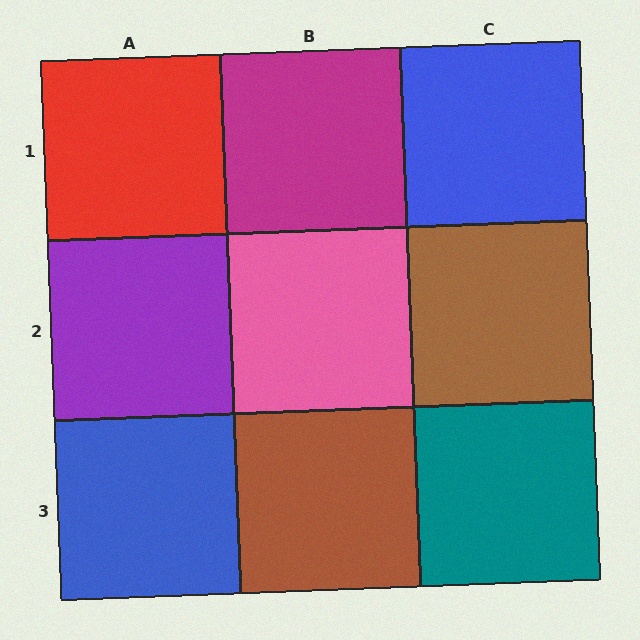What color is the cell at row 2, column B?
Pink.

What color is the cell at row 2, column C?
Brown.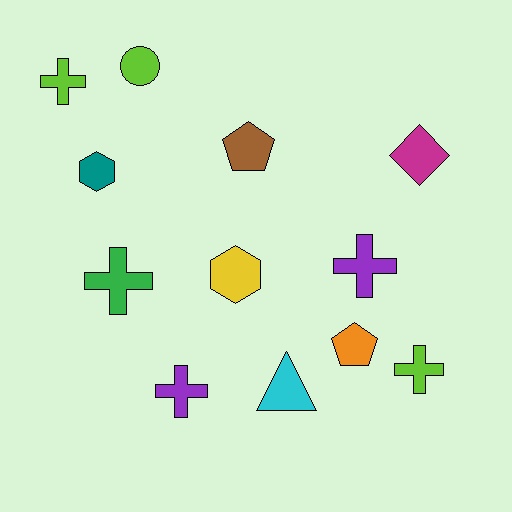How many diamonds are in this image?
There is 1 diamond.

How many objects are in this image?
There are 12 objects.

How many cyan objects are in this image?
There is 1 cyan object.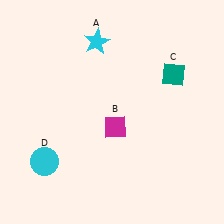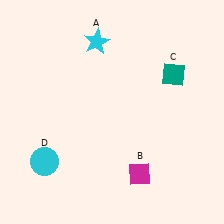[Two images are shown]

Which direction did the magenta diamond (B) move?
The magenta diamond (B) moved down.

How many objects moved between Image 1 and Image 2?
1 object moved between the two images.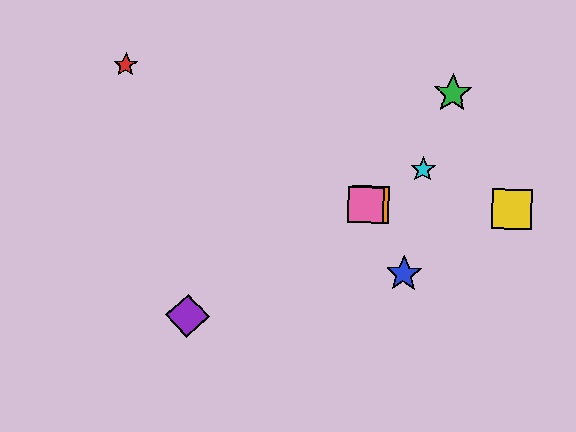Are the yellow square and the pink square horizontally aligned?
Yes, both are at y≈209.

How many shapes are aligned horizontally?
3 shapes (the yellow square, the orange square, the pink square) are aligned horizontally.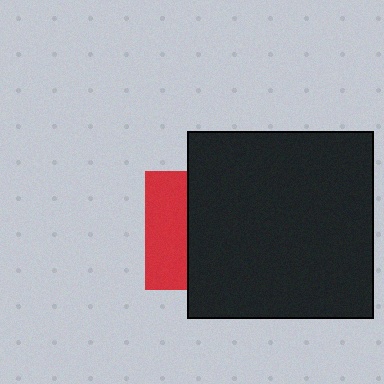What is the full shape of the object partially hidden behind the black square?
The partially hidden object is a red square.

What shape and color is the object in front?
The object in front is a black square.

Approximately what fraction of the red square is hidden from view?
Roughly 64% of the red square is hidden behind the black square.